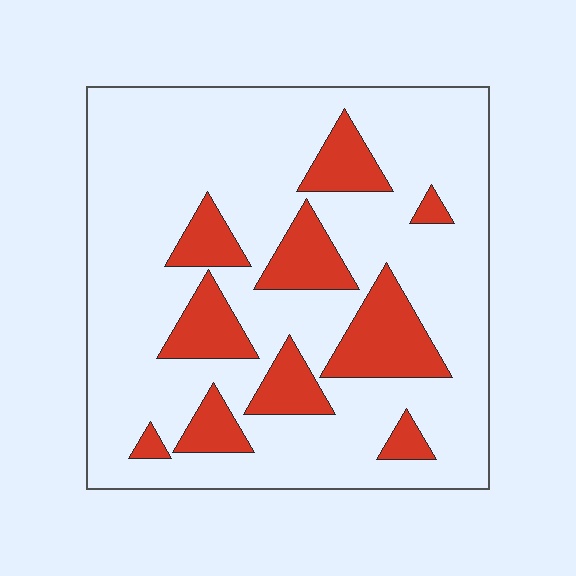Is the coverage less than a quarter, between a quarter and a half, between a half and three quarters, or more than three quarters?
Less than a quarter.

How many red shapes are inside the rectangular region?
10.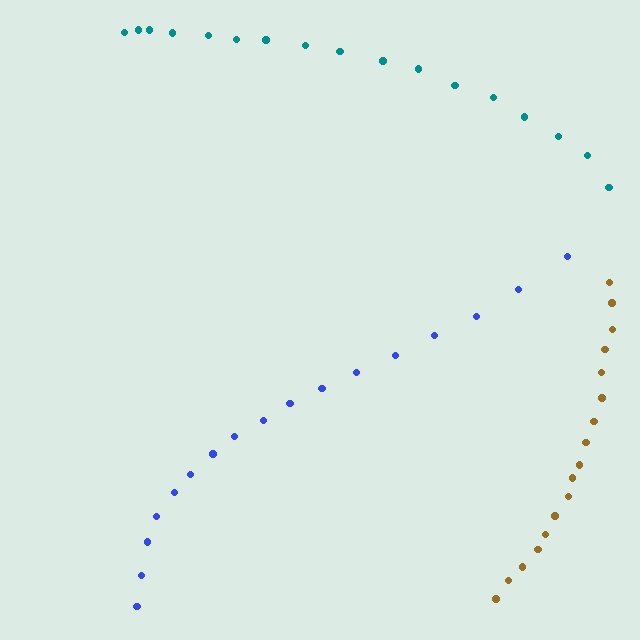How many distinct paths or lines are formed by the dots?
There are 3 distinct paths.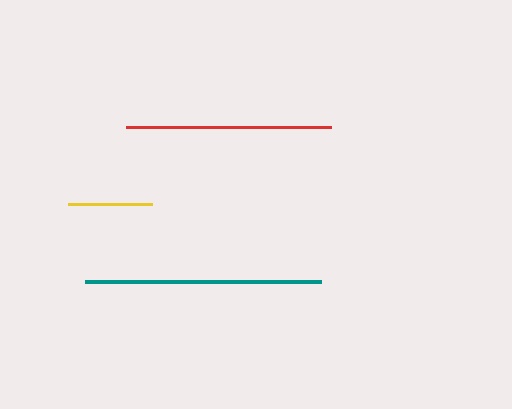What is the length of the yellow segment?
The yellow segment is approximately 84 pixels long.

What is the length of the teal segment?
The teal segment is approximately 236 pixels long.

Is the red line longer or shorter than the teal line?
The teal line is longer than the red line.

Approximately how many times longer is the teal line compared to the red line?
The teal line is approximately 1.1 times the length of the red line.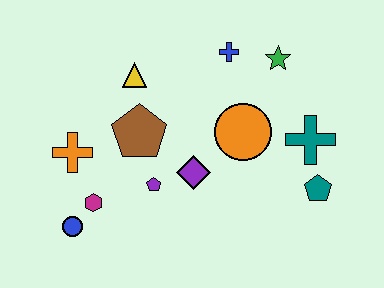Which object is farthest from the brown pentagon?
The teal pentagon is farthest from the brown pentagon.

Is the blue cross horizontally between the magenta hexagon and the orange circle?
Yes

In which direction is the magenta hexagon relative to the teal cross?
The magenta hexagon is to the left of the teal cross.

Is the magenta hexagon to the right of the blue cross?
No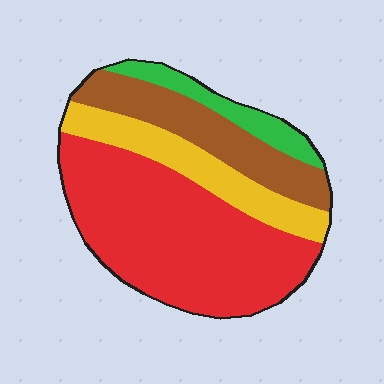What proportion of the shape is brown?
Brown covers roughly 20% of the shape.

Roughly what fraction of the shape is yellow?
Yellow covers 18% of the shape.